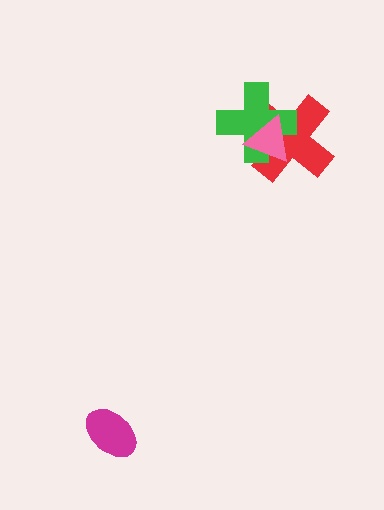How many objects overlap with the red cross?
2 objects overlap with the red cross.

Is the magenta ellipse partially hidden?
No, no other shape covers it.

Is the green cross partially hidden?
Yes, it is partially covered by another shape.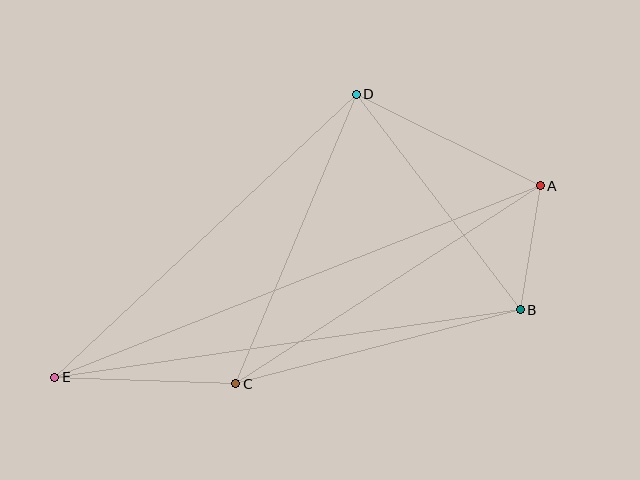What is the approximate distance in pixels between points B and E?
The distance between B and E is approximately 471 pixels.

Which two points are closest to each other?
Points A and B are closest to each other.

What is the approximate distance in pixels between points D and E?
The distance between D and E is approximately 414 pixels.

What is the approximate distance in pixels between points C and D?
The distance between C and D is approximately 313 pixels.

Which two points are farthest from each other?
Points A and E are farthest from each other.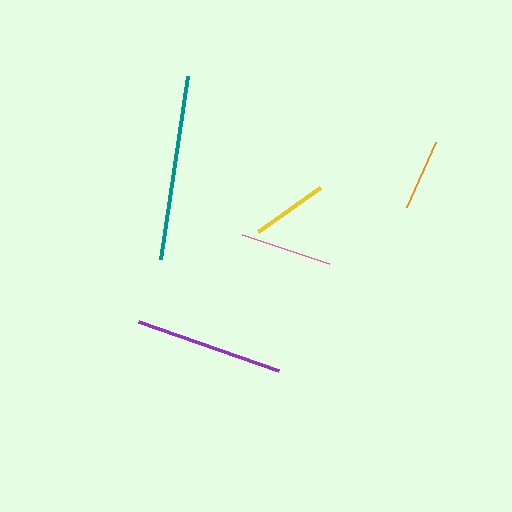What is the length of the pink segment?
The pink segment is approximately 91 pixels long.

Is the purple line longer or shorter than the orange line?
The purple line is longer than the orange line.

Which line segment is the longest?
The teal line is the longest at approximately 185 pixels.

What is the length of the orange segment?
The orange segment is approximately 71 pixels long.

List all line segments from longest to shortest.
From longest to shortest: teal, purple, pink, yellow, orange.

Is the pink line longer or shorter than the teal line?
The teal line is longer than the pink line.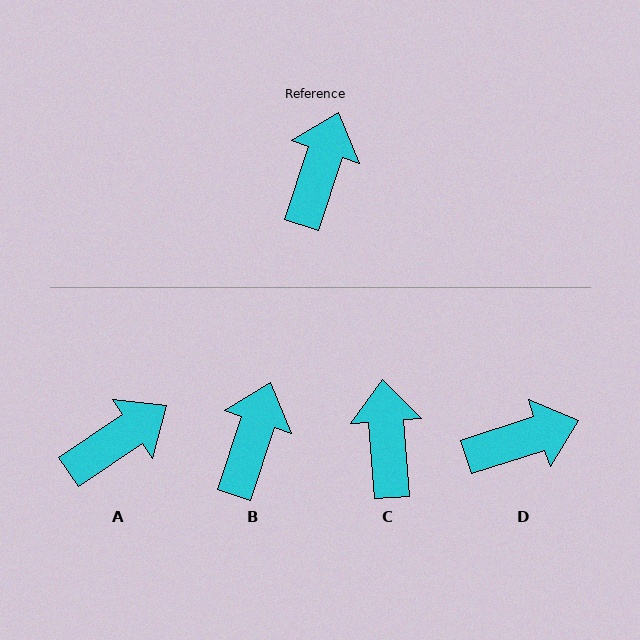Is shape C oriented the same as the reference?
No, it is off by about 23 degrees.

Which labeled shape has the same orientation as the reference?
B.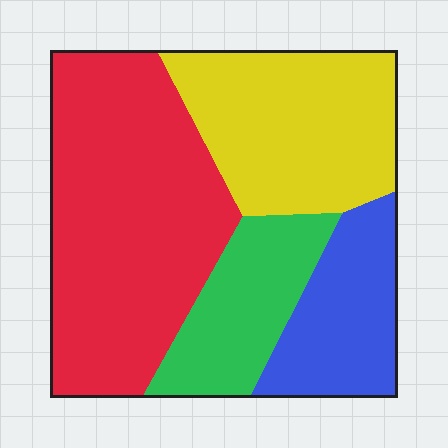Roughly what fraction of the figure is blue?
Blue takes up less than a quarter of the figure.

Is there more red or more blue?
Red.